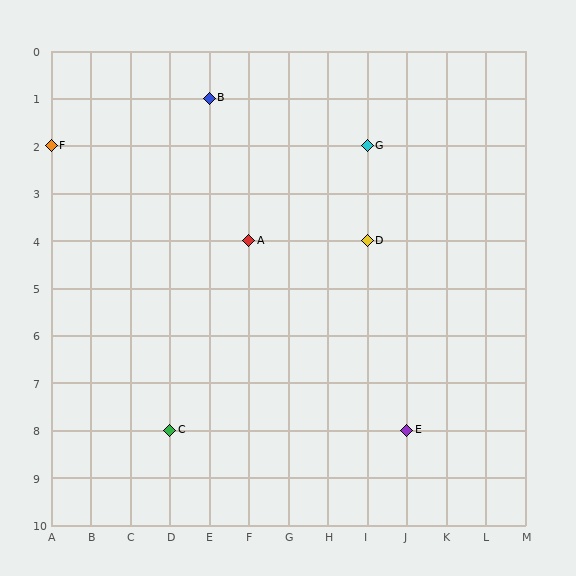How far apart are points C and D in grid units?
Points C and D are 5 columns and 4 rows apart (about 6.4 grid units diagonally).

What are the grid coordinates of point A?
Point A is at grid coordinates (F, 4).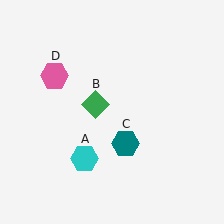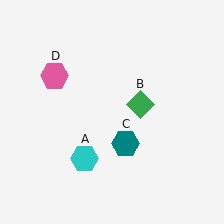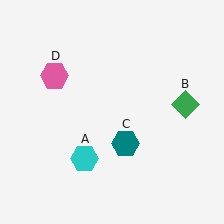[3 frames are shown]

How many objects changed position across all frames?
1 object changed position: green diamond (object B).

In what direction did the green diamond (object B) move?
The green diamond (object B) moved right.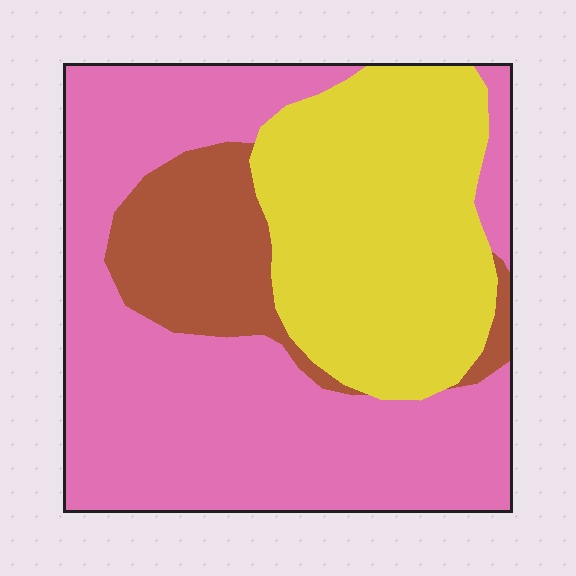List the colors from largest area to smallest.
From largest to smallest: pink, yellow, brown.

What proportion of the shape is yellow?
Yellow covers around 35% of the shape.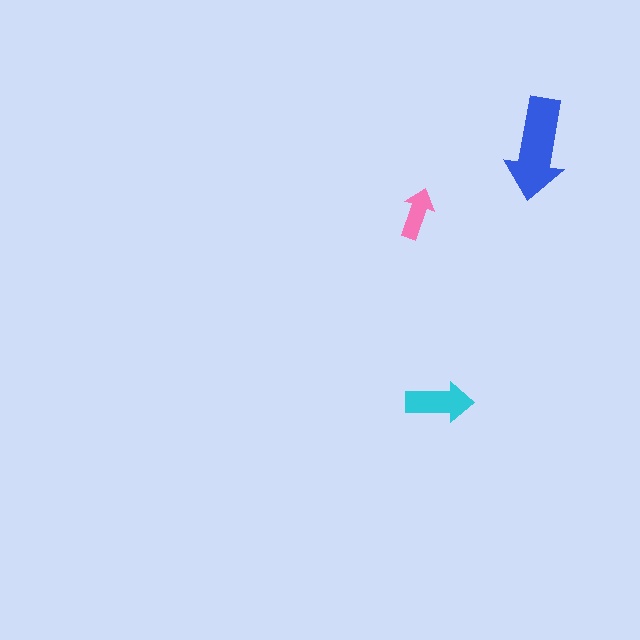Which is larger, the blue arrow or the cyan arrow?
The blue one.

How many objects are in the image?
There are 3 objects in the image.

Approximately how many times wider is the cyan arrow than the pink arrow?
About 1.5 times wider.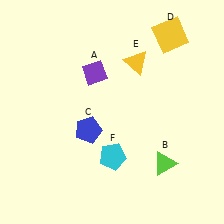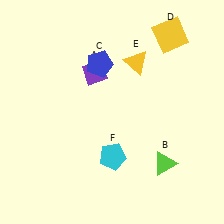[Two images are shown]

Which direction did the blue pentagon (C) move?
The blue pentagon (C) moved up.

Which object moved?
The blue pentagon (C) moved up.